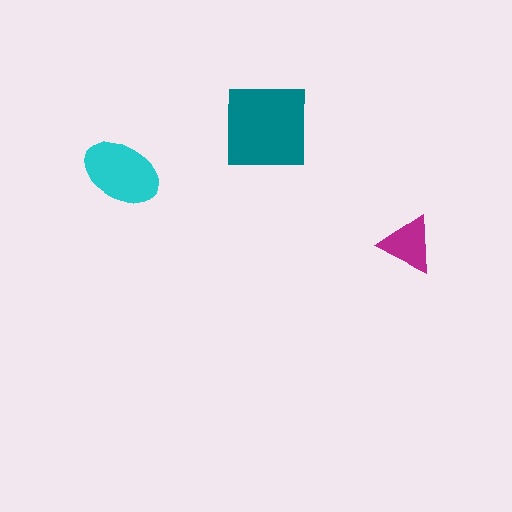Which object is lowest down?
The magenta triangle is bottommost.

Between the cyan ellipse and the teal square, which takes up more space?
The teal square.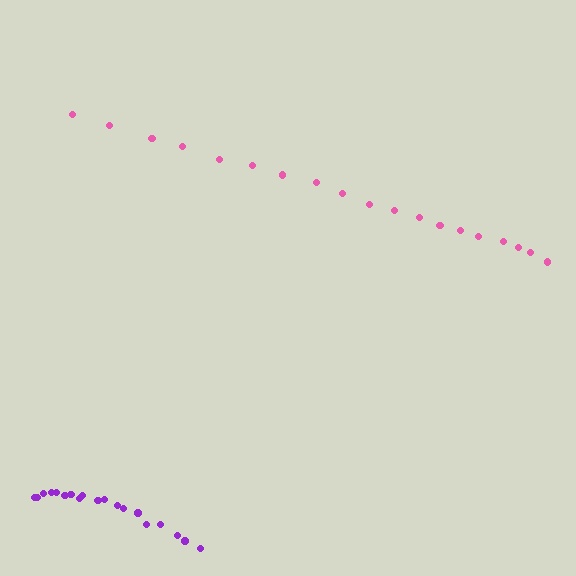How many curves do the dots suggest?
There are 2 distinct paths.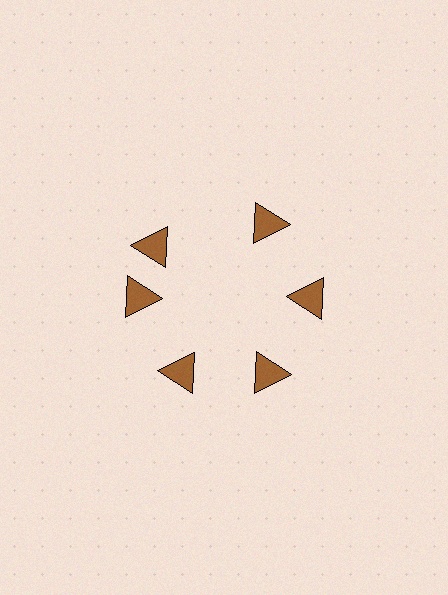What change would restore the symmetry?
The symmetry would be restored by rotating it back into even spacing with its neighbors so that all 6 triangles sit at equal angles and equal distance from the center.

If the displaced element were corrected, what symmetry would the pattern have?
It would have 6-fold rotational symmetry — the pattern would map onto itself every 60 degrees.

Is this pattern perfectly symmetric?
No. The 6 brown triangles are arranged in a ring, but one element near the 11 o'clock position is rotated out of alignment along the ring, breaking the 6-fold rotational symmetry.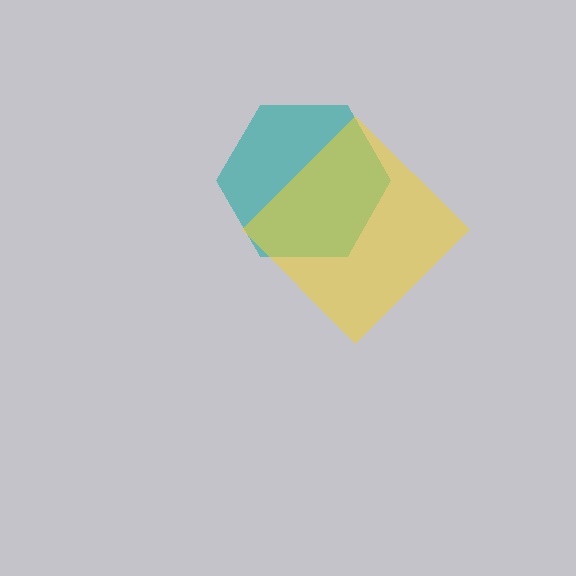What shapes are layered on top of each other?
The layered shapes are: a teal hexagon, a yellow diamond.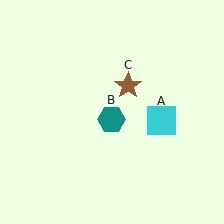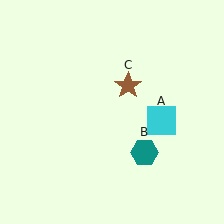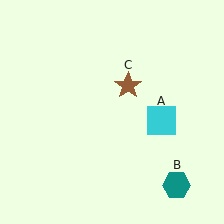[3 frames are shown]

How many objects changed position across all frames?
1 object changed position: teal hexagon (object B).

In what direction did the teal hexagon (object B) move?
The teal hexagon (object B) moved down and to the right.